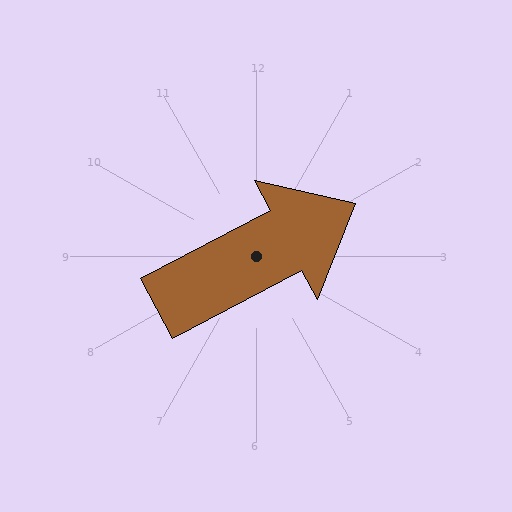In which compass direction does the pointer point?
Northeast.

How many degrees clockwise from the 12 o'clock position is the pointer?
Approximately 62 degrees.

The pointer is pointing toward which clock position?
Roughly 2 o'clock.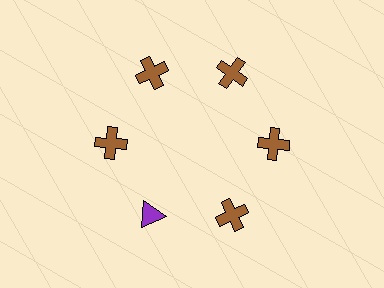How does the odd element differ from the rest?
It differs in both color (purple instead of brown) and shape (triangle instead of cross).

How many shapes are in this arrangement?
There are 6 shapes arranged in a ring pattern.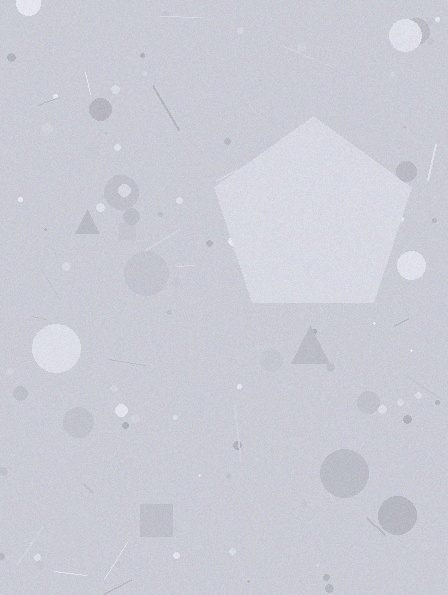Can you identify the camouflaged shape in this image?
The camouflaged shape is a pentagon.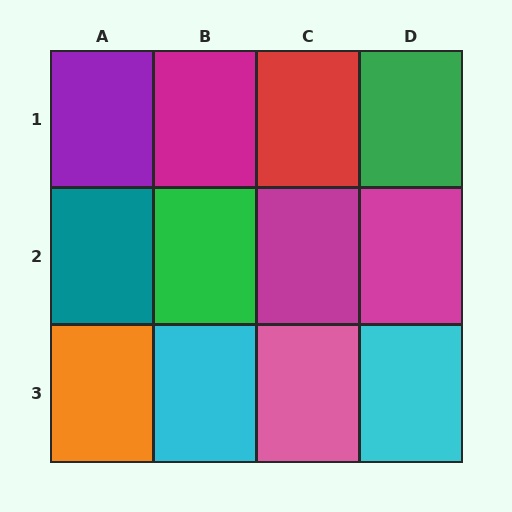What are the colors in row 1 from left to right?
Purple, magenta, red, green.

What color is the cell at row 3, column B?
Cyan.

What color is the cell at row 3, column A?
Orange.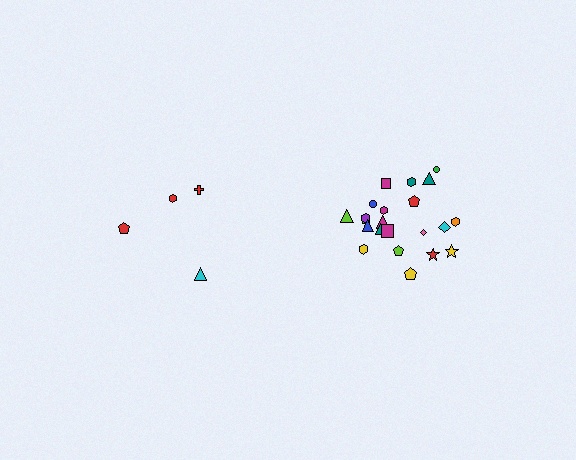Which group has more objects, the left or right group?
The right group.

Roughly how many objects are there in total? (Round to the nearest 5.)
Roughly 25 objects in total.